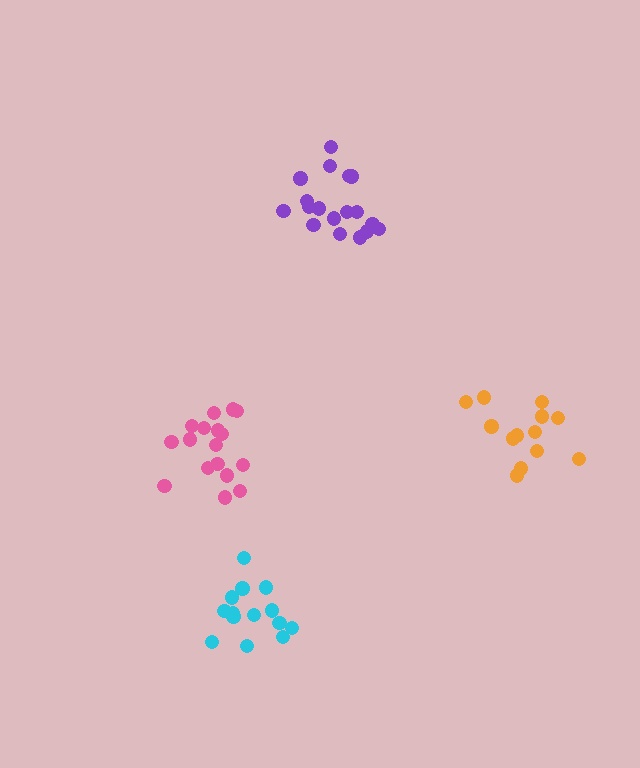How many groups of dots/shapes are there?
There are 4 groups.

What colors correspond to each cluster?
The clusters are colored: cyan, pink, orange, purple.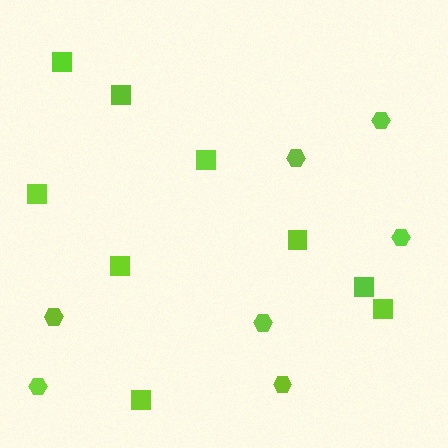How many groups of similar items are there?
There are 2 groups: one group of squares (9) and one group of hexagons (7).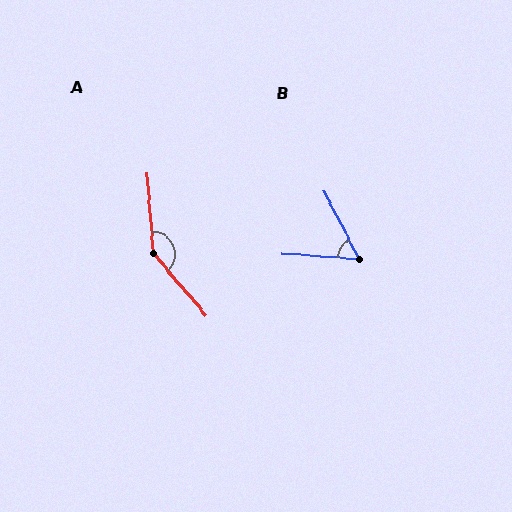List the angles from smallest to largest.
B (59°), A (144°).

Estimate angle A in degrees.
Approximately 144 degrees.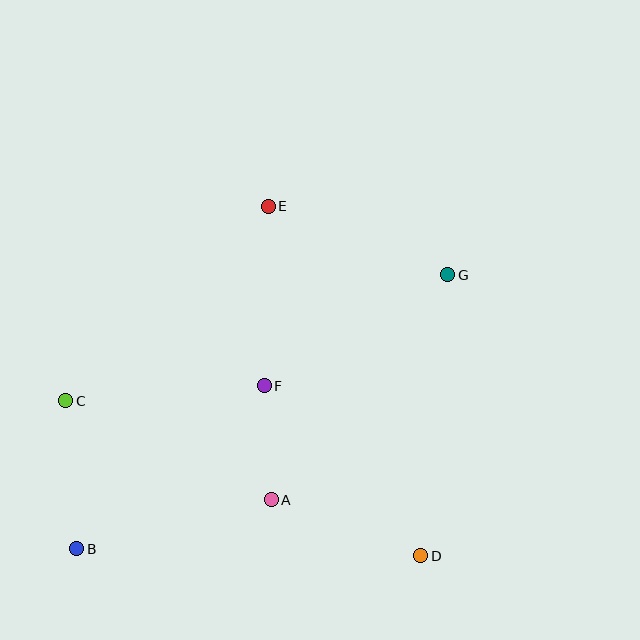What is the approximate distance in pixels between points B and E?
The distance between B and E is approximately 392 pixels.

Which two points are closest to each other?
Points A and F are closest to each other.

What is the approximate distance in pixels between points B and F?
The distance between B and F is approximately 248 pixels.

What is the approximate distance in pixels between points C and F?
The distance between C and F is approximately 199 pixels.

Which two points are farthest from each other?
Points B and G are farthest from each other.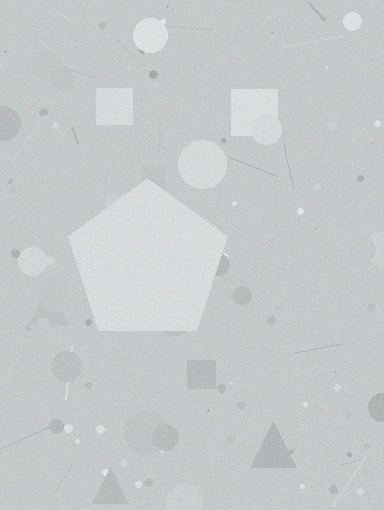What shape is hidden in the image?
A pentagon is hidden in the image.